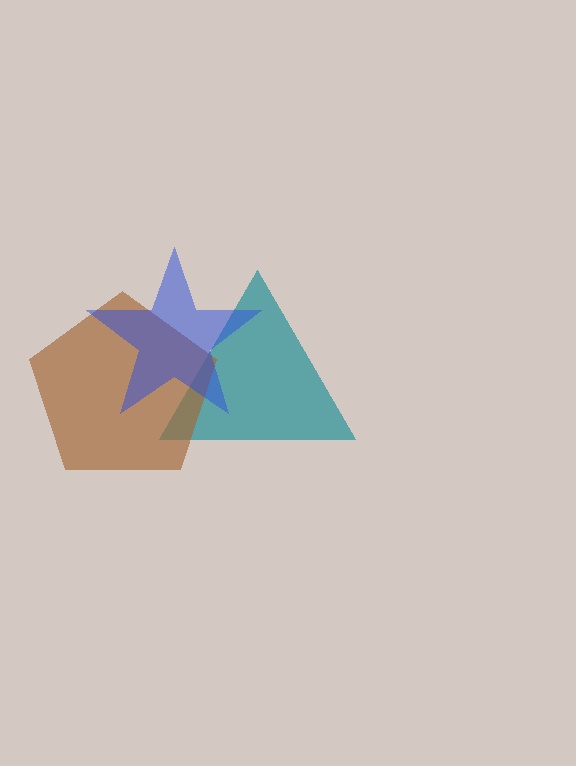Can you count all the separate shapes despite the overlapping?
Yes, there are 3 separate shapes.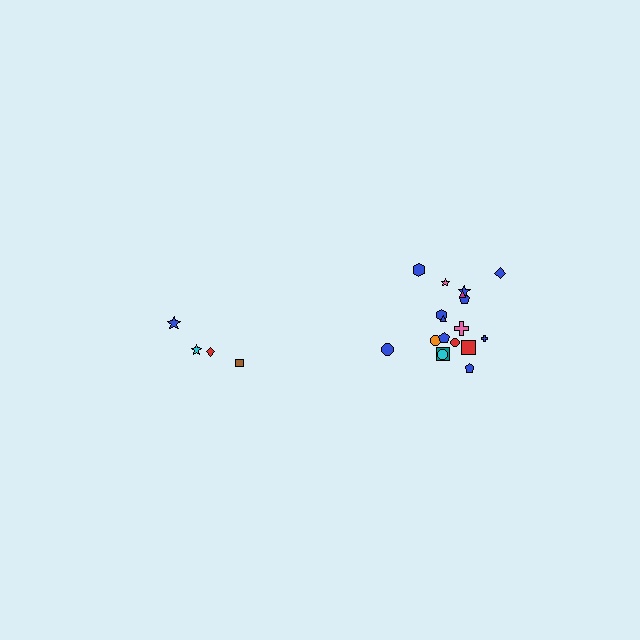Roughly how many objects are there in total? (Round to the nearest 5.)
Roughly 20 objects in total.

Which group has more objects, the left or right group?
The right group.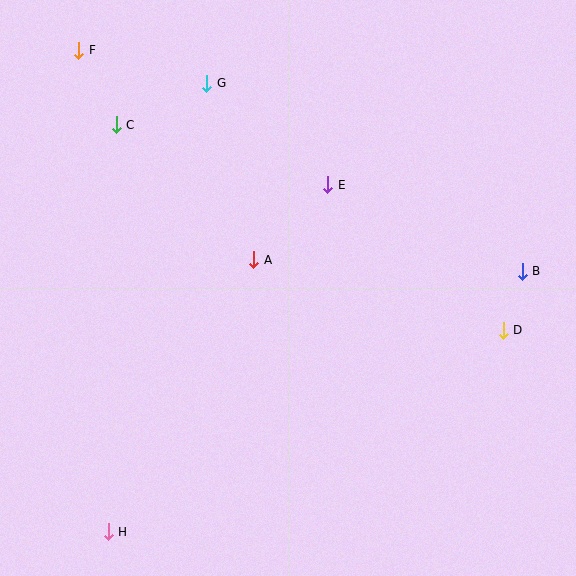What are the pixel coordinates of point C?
Point C is at (116, 125).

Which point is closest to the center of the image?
Point A at (254, 260) is closest to the center.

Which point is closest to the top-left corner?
Point F is closest to the top-left corner.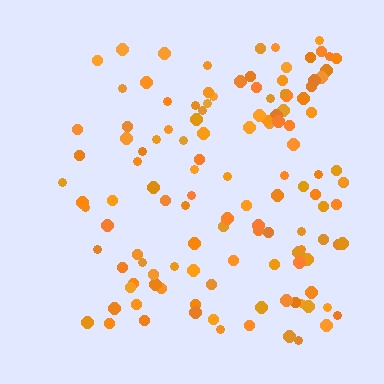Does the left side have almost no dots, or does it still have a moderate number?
Still a moderate number, just noticeably fewer than the right.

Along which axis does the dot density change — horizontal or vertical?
Horizontal.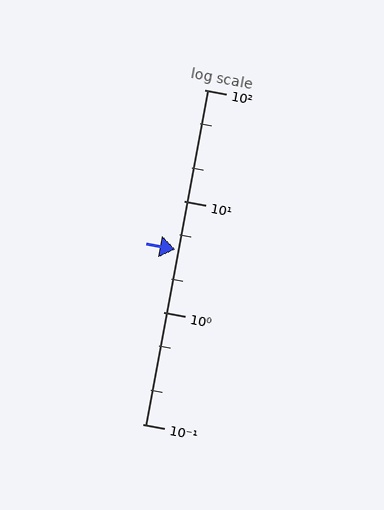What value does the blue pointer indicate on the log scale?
The pointer indicates approximately 3.7.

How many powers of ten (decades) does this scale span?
The scale spans 3 decades, from 0.1 to 100.